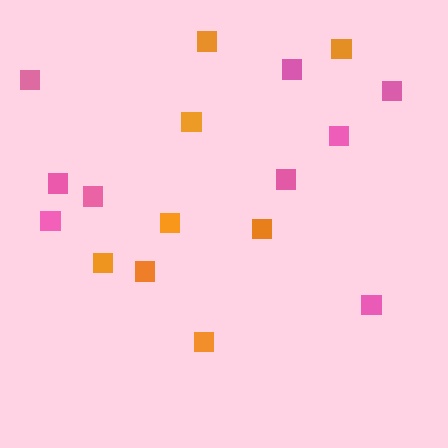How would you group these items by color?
There are 2 groups: one group of orange squares (8) and one group of pink squares (9).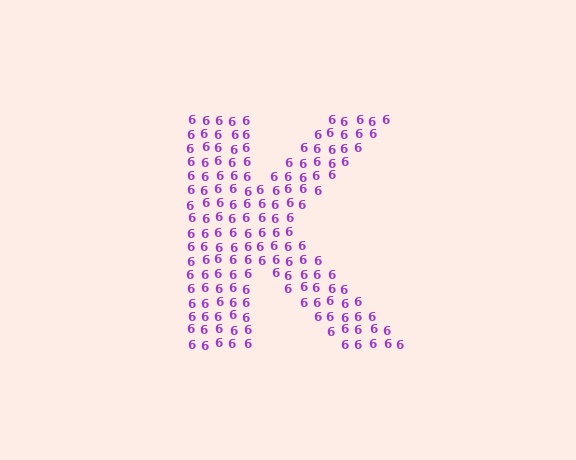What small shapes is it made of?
It is made of small digit 6's.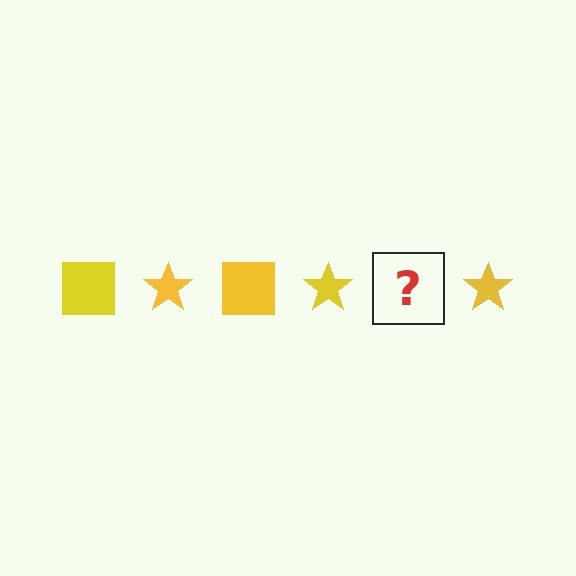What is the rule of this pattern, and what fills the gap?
The rule is that the pattern cycles through square, star shapes in yellow. The gap should be filled with a yellow square.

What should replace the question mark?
The question mark should be replaced with a yellow square.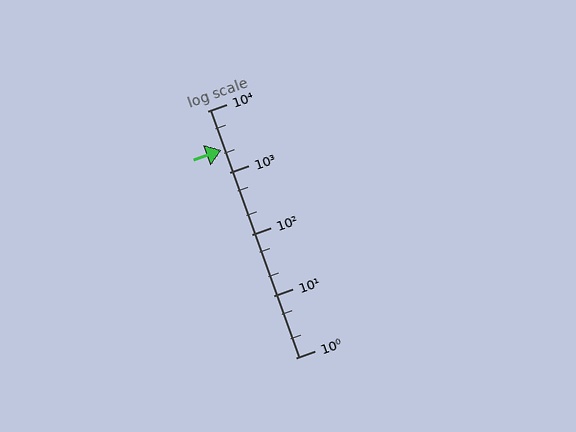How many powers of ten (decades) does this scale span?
The scale spans 4 decades, from 1 to 10000.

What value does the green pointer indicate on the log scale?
The pointer indicates approximately 2300.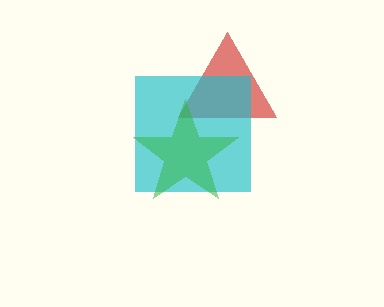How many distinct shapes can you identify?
There are 3 distinct shapes: a red triangle, a cyan square, a green star.